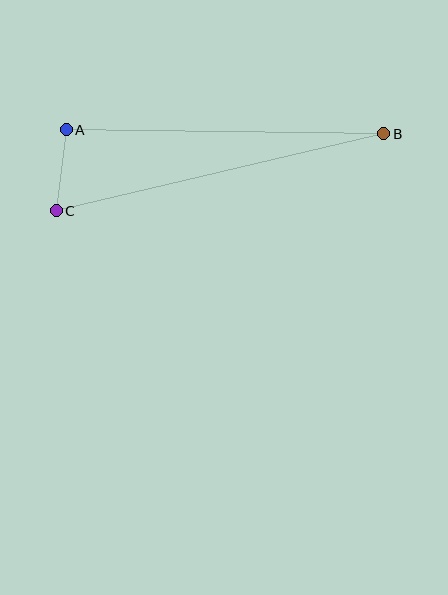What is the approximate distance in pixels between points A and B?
The distance between A and B is approximately 318 pixels.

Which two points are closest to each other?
Points A and C are closest to each other.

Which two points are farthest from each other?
Points B and C are farthest from each other.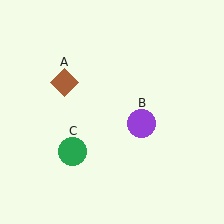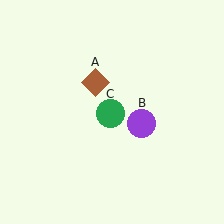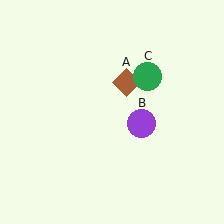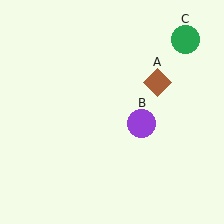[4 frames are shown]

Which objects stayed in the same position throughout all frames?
Purple circle (object B) remained stationary.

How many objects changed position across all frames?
2 objects changed position: brown diamond (object A), green circle (object C).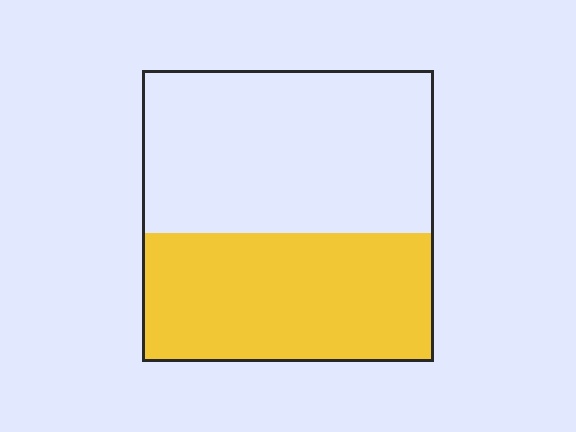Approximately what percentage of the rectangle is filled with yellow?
Approximately 45%.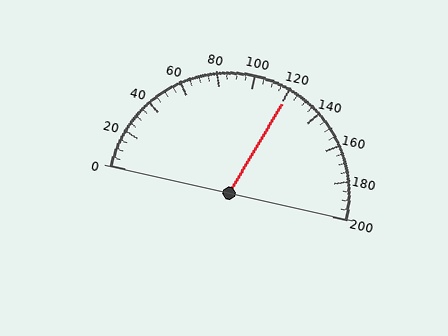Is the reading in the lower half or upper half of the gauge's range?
The reading is in the upper half of the range (0 to 200).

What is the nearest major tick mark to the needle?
The nearest major tick mark is 120.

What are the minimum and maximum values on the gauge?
The gauge ranges from 0 to 200.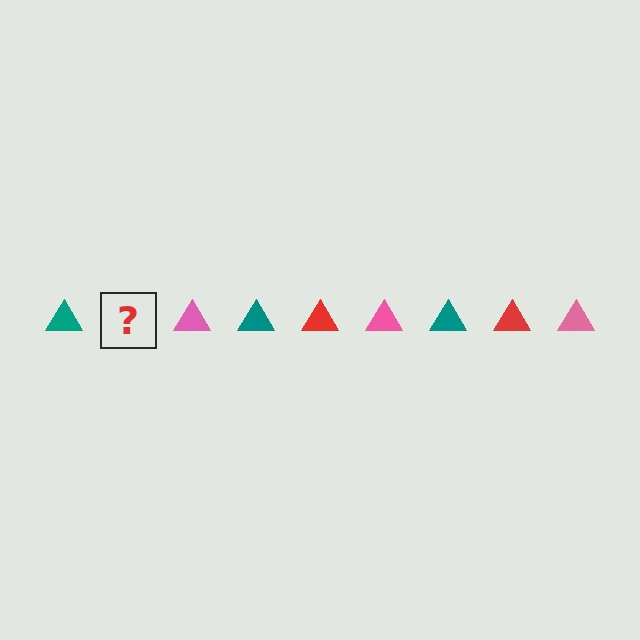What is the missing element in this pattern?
The missing element is a red triangle.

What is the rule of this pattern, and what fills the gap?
The rule is that the pattern cycles through teal, red, pink triangles. The gap should be filled with a red triangle.